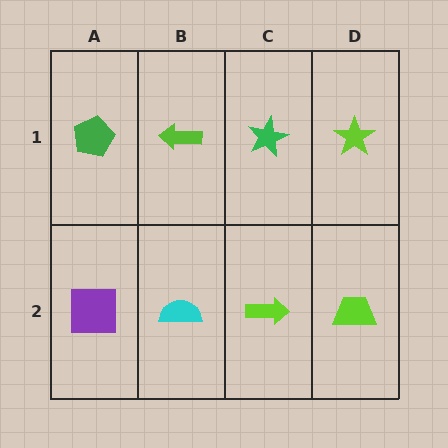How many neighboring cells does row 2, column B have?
3.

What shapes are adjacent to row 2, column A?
A green pentagon (row 1, column A), a cyan semicircle (row 2, column B).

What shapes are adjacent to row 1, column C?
A lime arrow (row 2, column C), a lime arrow (row 1, column B), a lime star (row 1, column D).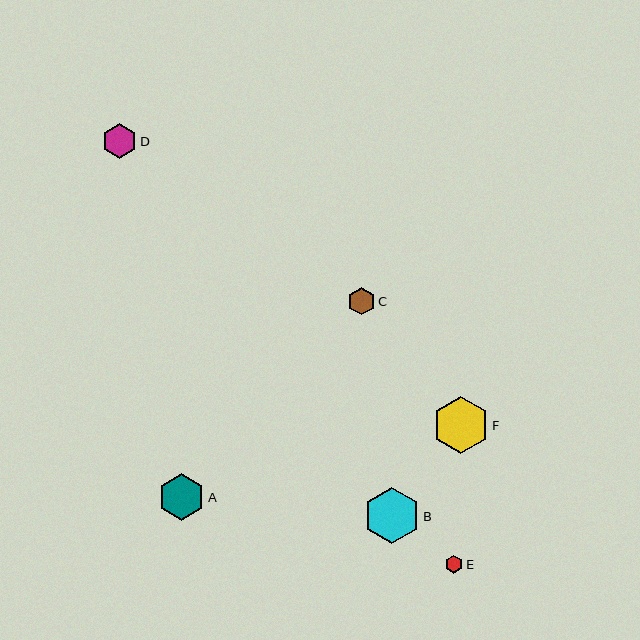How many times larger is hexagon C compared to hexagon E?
Hexagon C is approximately 1.5 times the size of hexagon E.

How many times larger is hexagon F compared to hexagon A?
Hexagon F is approximately 1.2 times the size of hexagon A.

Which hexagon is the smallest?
Hexagon E is the smallest with a size of approximately 18 pixels.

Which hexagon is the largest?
Hexagon F is the largest with a size of approximately 57 pixels.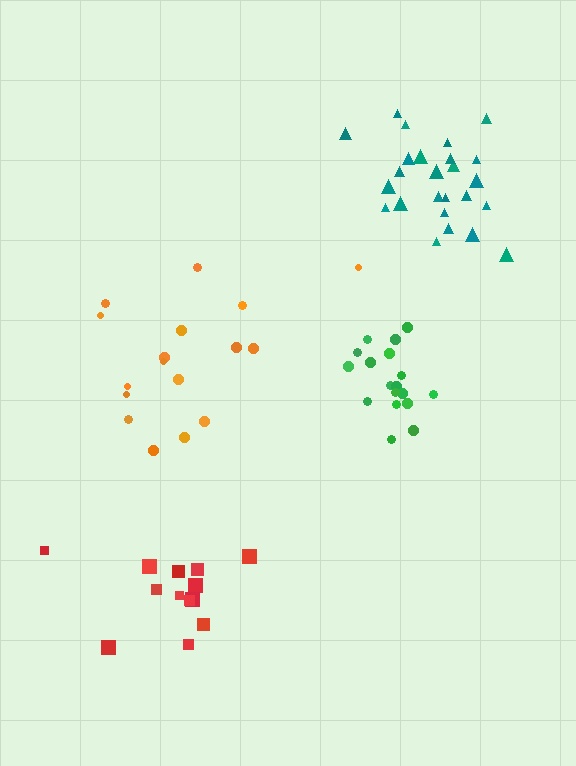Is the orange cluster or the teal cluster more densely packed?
Teal.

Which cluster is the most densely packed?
Green.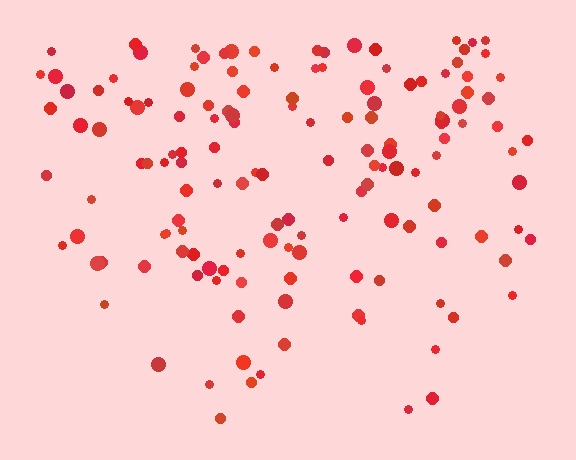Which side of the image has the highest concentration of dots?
The top.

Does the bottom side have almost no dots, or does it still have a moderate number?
Still a moderate number, just noticeably fewer than the top.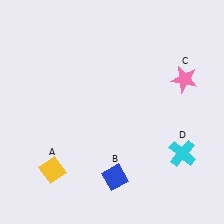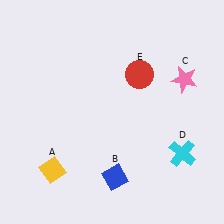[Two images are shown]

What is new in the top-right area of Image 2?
A red circle (E) was added in the top-right area of Image 2.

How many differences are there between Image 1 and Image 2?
There is 1 difference between the two images.